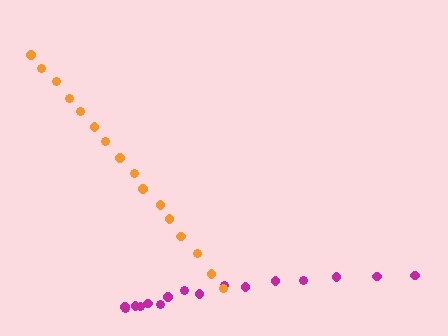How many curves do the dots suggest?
There are 2 distinct paths.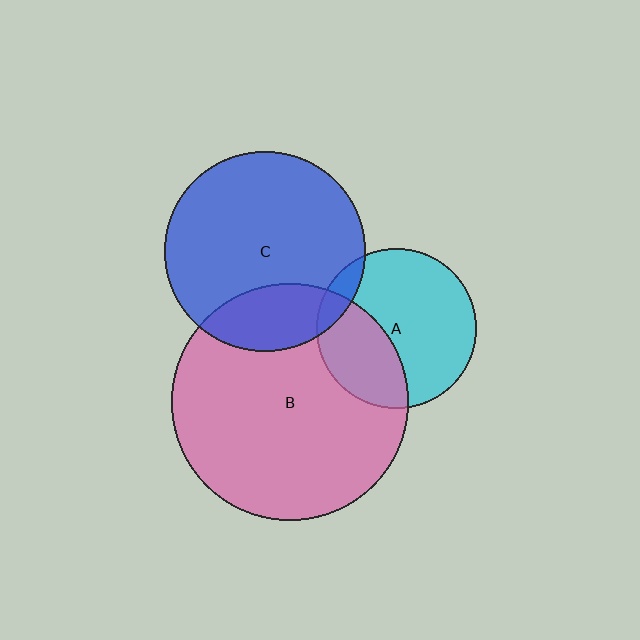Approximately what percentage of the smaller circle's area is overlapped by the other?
Approximately 10%.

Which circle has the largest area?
Circle B (pink).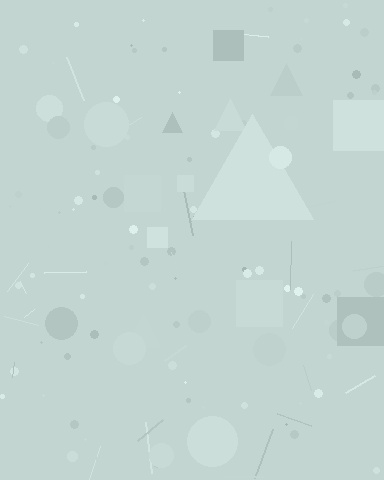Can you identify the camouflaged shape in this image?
The camouflaged shape is a triangle.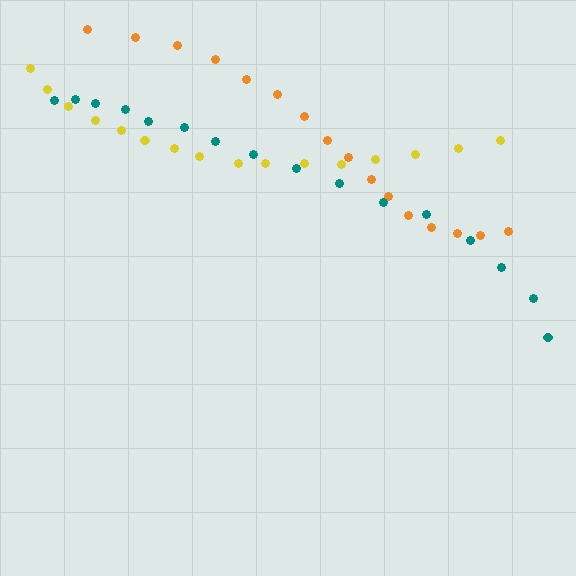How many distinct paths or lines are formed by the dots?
There are 3 distinct paths.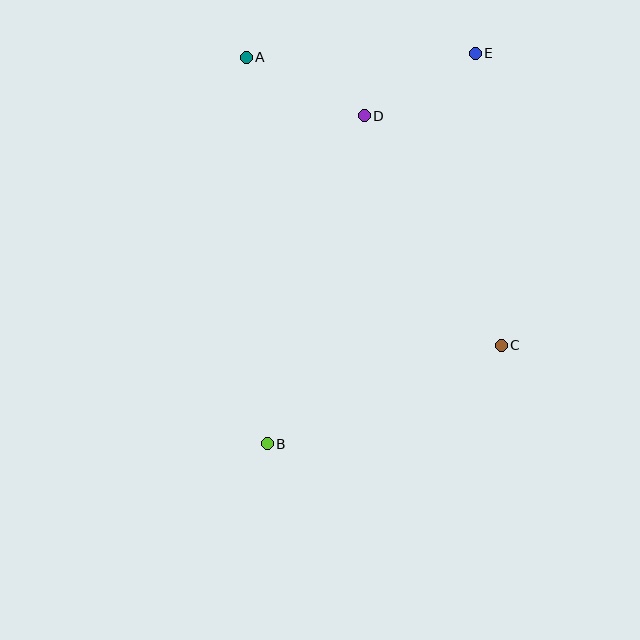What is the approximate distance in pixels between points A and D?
The distance between A and D is approximately 132 pixels.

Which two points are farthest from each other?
Points B and E are farthest from each other.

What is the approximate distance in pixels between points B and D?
The distance between B and D is approximately 342 pixels.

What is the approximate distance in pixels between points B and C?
The distance between B and C is approximately 254 pixels.